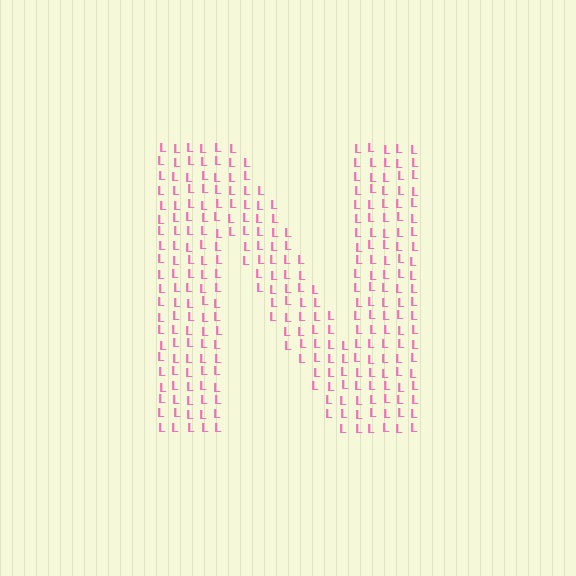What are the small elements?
The small elements are letter L's.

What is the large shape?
The large shape is the letter N.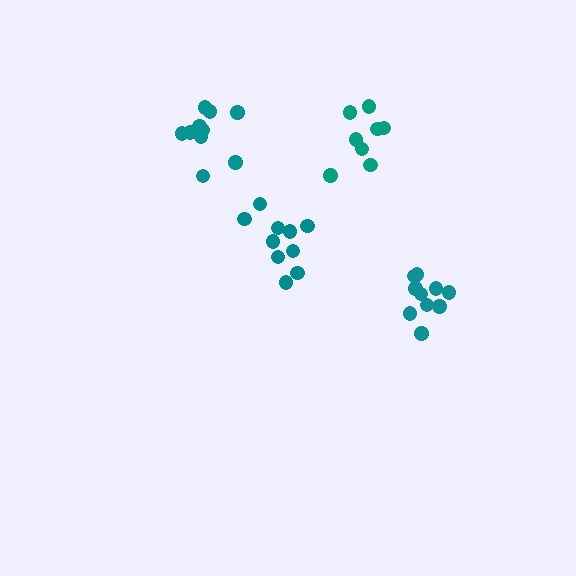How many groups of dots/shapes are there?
There are 4 groups.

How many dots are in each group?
Group 1: 8 dots, Group 2: 10 dots, Group 3: 10 dots, Group 4: 11 dots (39 total).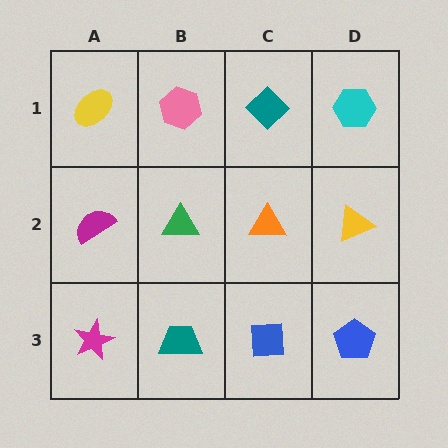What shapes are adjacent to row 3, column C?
An orange triangle (row 2, column C), a teal trapezoid (row 3, column B), a blue pentagon (row 3, column D).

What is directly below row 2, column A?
A magenta star.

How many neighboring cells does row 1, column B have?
3.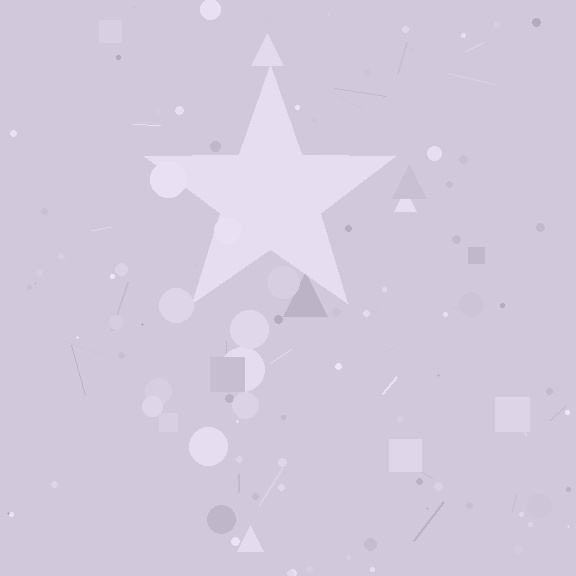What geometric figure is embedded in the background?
A star is embedded in the background.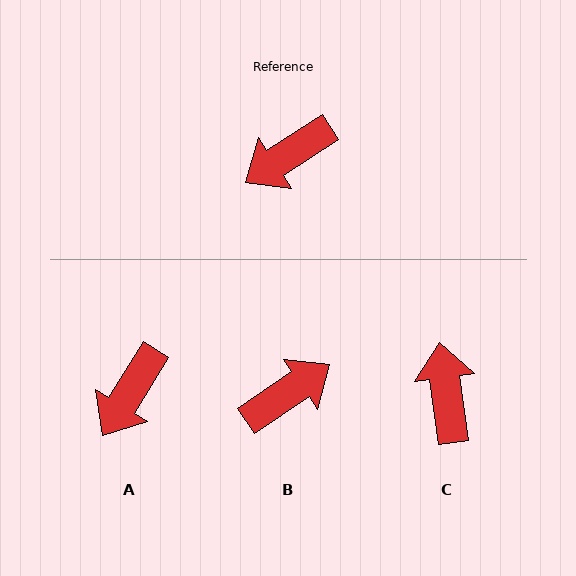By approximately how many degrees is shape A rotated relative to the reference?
Approximately 25 degrees counter-clockwise.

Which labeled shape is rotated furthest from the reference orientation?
B, about 179 degrees away.